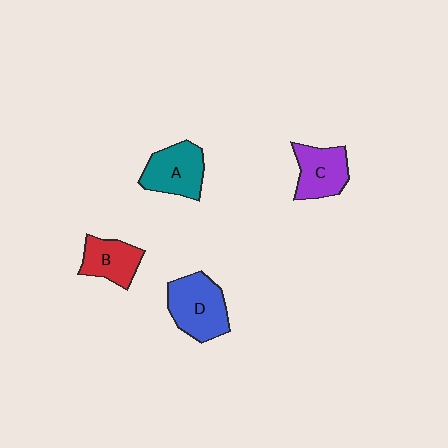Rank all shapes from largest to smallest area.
From largest to smallest: D (blue), A (teal), C (purple), B (red).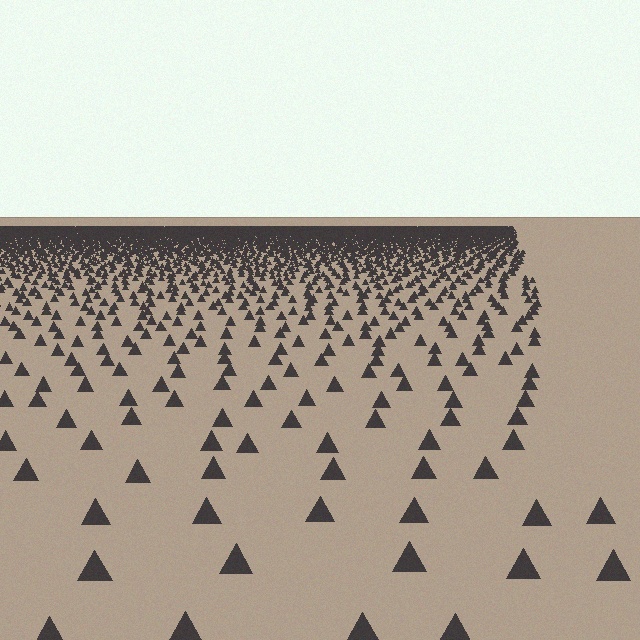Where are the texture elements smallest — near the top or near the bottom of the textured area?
Near the top.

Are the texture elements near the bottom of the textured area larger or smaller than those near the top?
Larger. Near the bottom, elements are closer to the viewer and appear at a bigger on-screen size.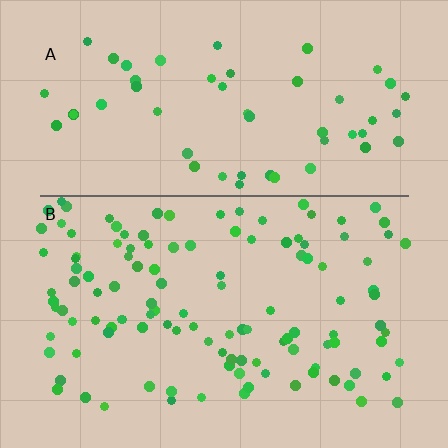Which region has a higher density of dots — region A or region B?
B (the bottom).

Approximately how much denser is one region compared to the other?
Approximately 2.1× — region B over region A.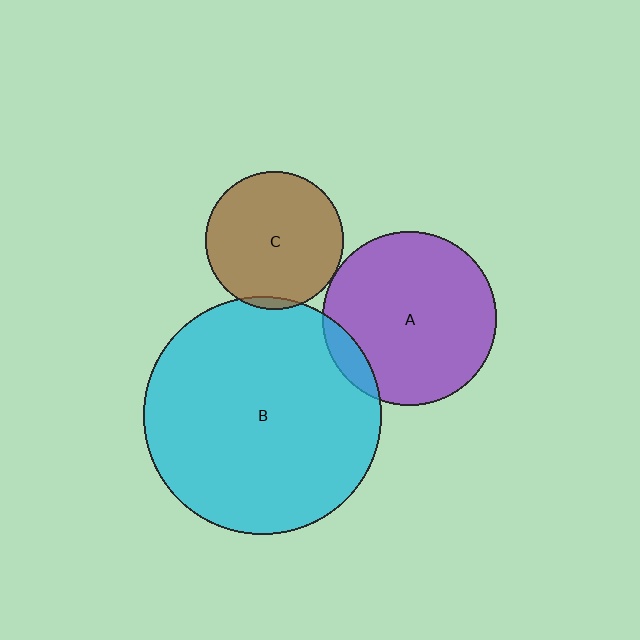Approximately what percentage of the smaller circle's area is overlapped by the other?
Approximately 5%.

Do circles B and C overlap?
Yes.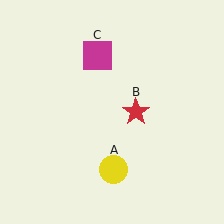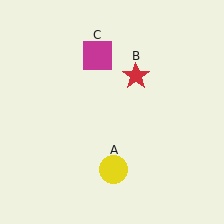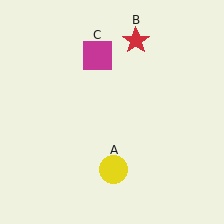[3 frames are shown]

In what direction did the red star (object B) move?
The red star (object B) moved up.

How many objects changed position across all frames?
1 object changed position: red star (object B).